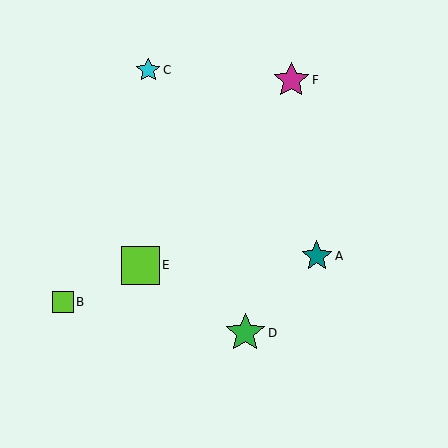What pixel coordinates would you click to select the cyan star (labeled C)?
Click at (148, 70) to select the cyan star C.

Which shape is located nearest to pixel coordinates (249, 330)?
The green star (labeled D) at (245, 333) is nearest to that location.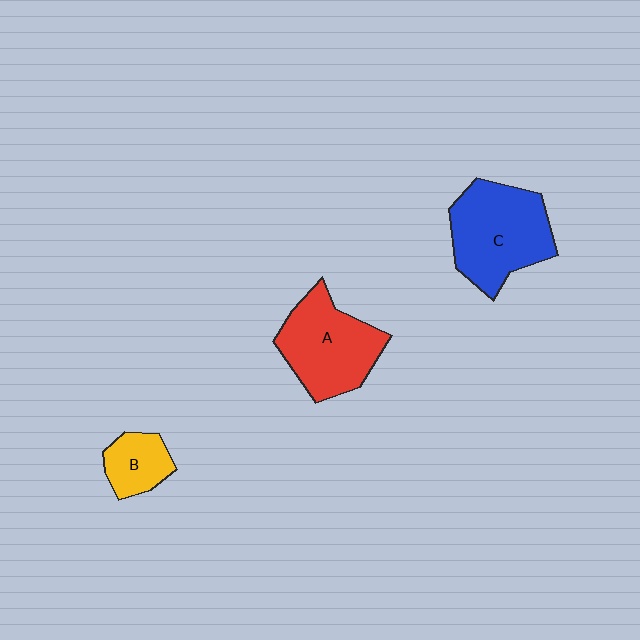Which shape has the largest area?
Shape C (blue).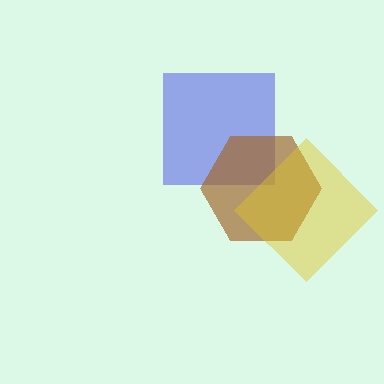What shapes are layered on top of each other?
The layered shapes are: a blue square, a brown hexagon, a yellow diamond.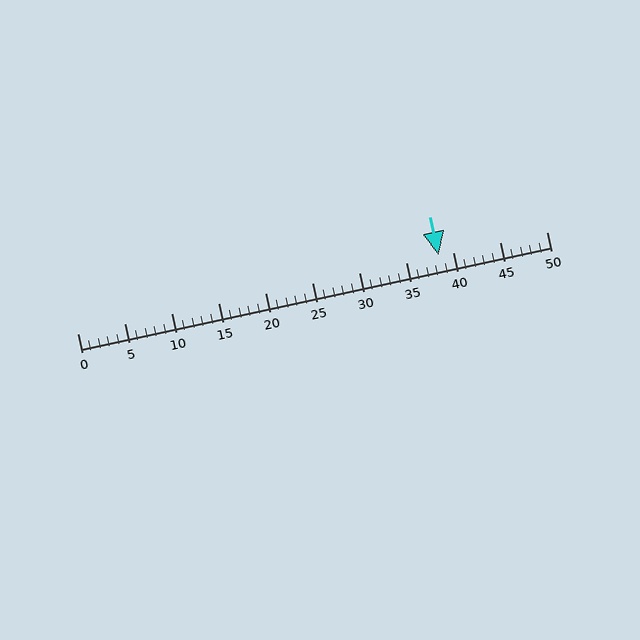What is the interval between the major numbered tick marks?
The major tick marks are spaced 5 units apart.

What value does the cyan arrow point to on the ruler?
The cyan arrow points to approximately 38.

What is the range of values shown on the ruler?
The ruler shows values from 0 to 50.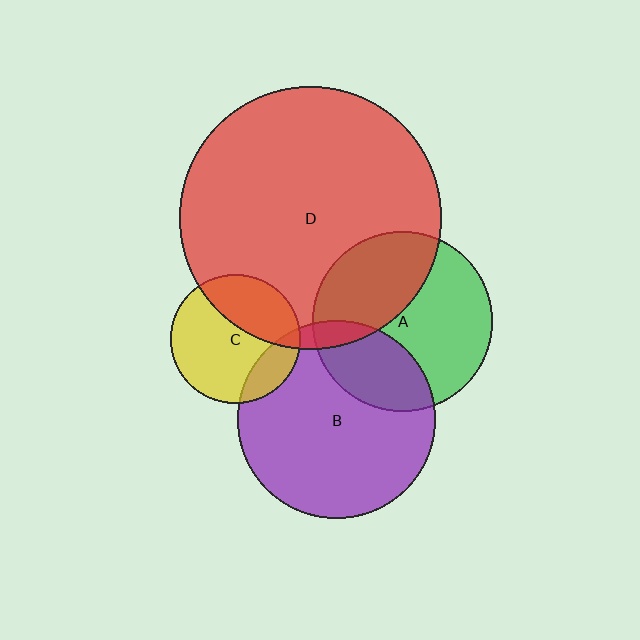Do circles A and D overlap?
Yes.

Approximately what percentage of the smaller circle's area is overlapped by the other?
Approximately 40%.